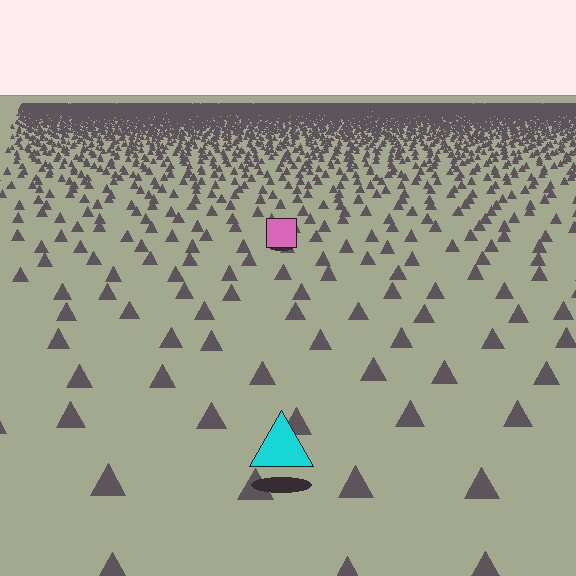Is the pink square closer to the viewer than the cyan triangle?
No. The cyan triangle is closer — you can tell from the texture gradient: the ground texture is coarser near it.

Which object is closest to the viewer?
The cyan triangle is closest. The texture marks near it are larger and more spread out.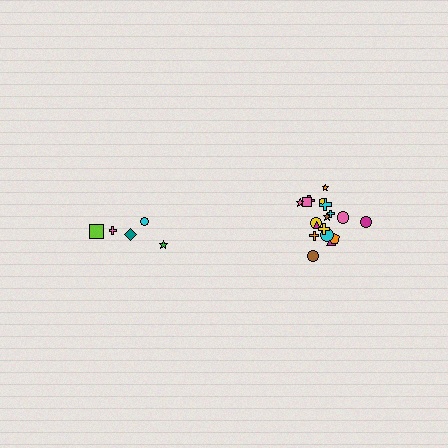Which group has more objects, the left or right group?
The right group.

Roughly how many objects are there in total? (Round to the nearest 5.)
Roughly 25 objects in total.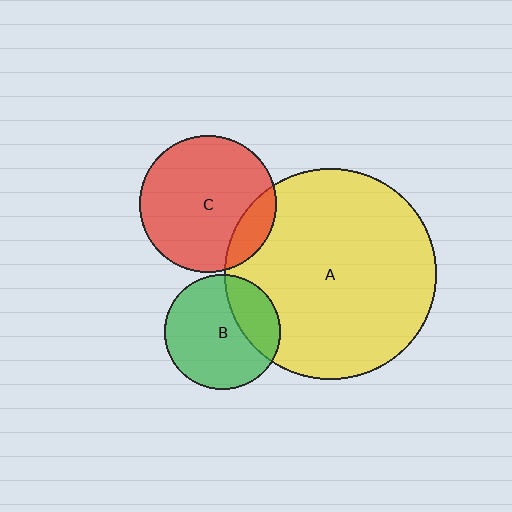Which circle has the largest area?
Circle A (yellow).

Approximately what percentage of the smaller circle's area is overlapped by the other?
Approximately 30%.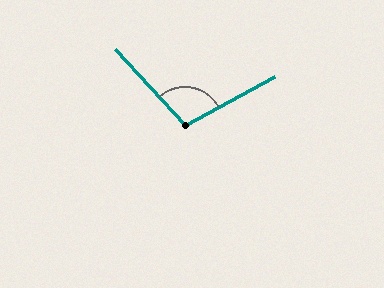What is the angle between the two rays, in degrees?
Approximately 104 degrees.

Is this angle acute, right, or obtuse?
It is obtuse.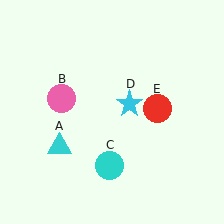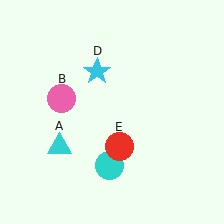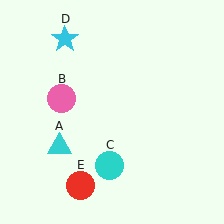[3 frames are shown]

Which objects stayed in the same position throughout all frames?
Cyan triangle (object A) and pink circle (object B) and cyan circle (object C) remained stationary.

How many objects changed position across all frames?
2 objects changed position: cyan star (object D), red circle (object E).